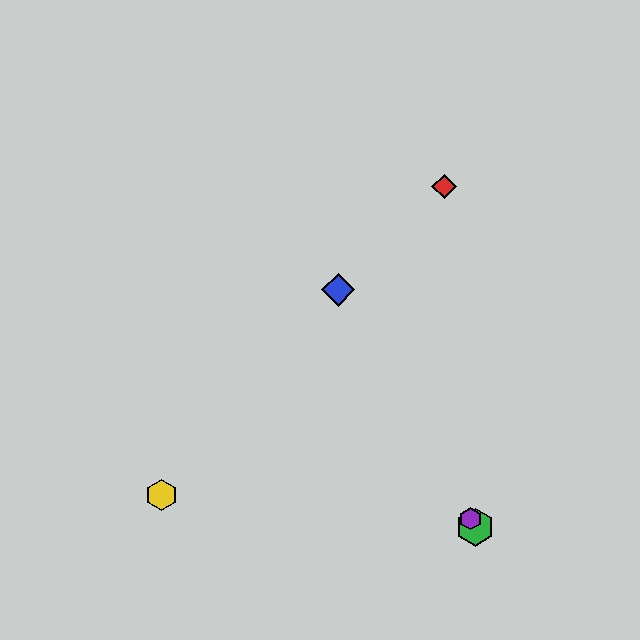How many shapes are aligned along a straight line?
3 shapes (the blue diamond, the green hexagon, the purple hexagon) are aligned along a straight line.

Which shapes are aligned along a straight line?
The blue diamond, the green hexagon, the purple hexagon are aligned along a straight line.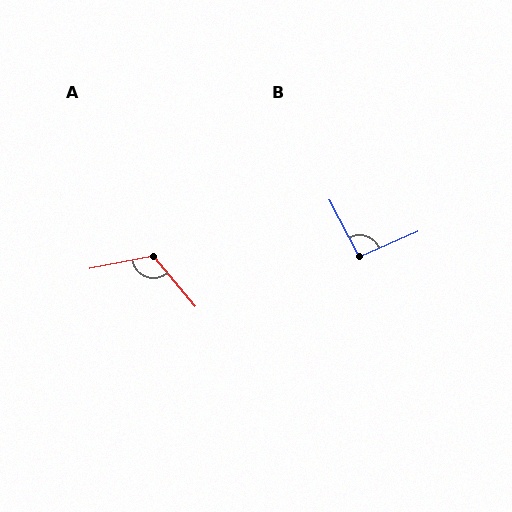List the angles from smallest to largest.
B (94°), A (118°).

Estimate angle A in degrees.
Approximately 118 degrees.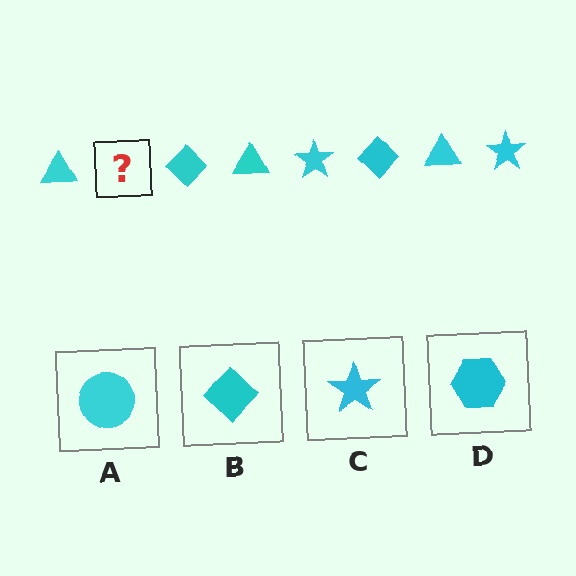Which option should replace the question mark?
Option C.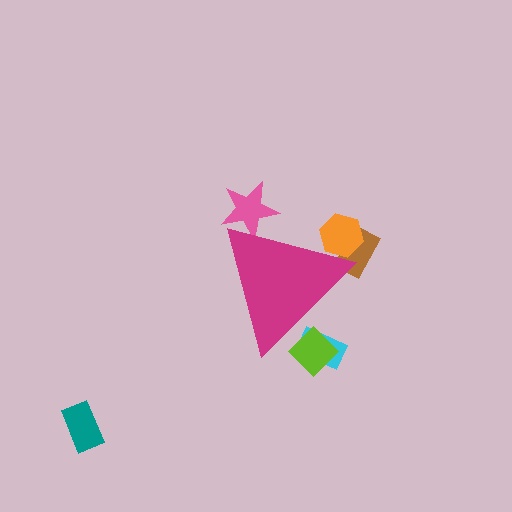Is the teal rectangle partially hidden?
No, the teal rectangle is fully visible.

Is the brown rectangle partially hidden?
Yes, the brown rectangle is partially hidden behind the magenta triangle.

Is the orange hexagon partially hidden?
Yes, the orange hexagon is partially hidden behind the magenta triangle.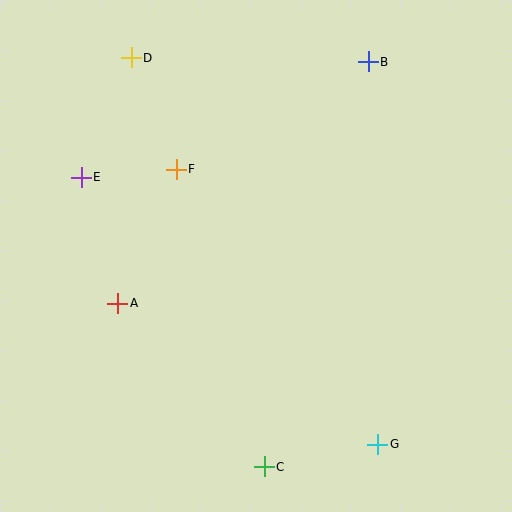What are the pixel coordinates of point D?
Point D is at (131, 58).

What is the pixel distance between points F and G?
The distance between F and G is 341 pixels.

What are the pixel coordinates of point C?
Point C is at (264, 467).